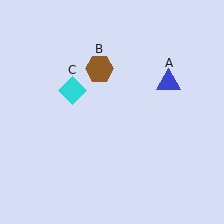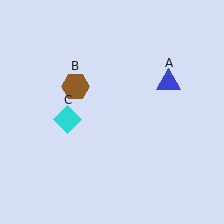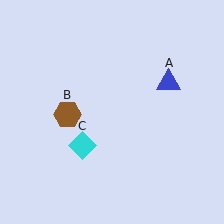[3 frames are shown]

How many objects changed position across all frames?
2 objects changed position: brown hexagon (object B), cyan diamond (object C).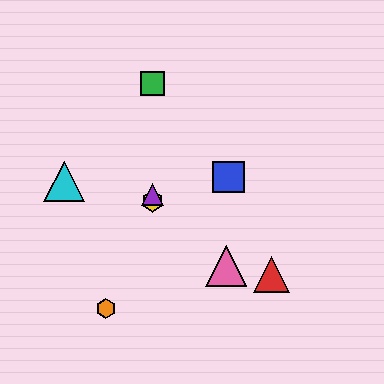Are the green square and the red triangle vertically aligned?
No, the green square is at x≈152 and the red triangle is at x≈271.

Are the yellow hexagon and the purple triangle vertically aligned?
Yes, both are at x≈152.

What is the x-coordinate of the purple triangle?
The purple triangle is at x≈152.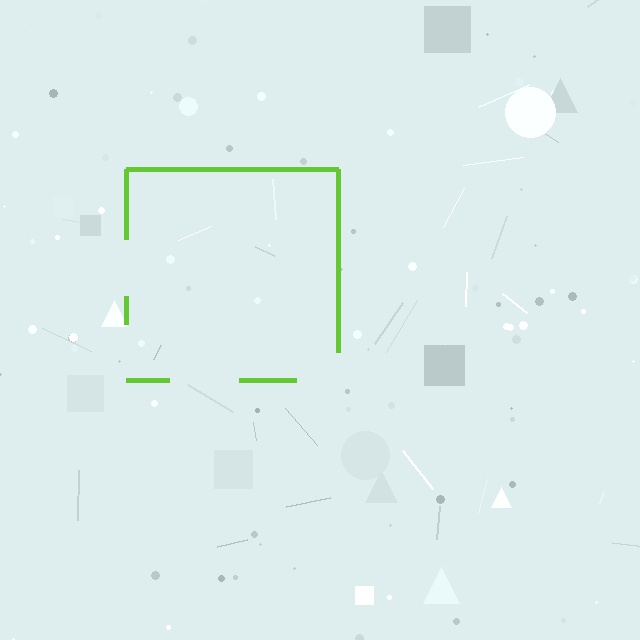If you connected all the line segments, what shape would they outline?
They would outline a square.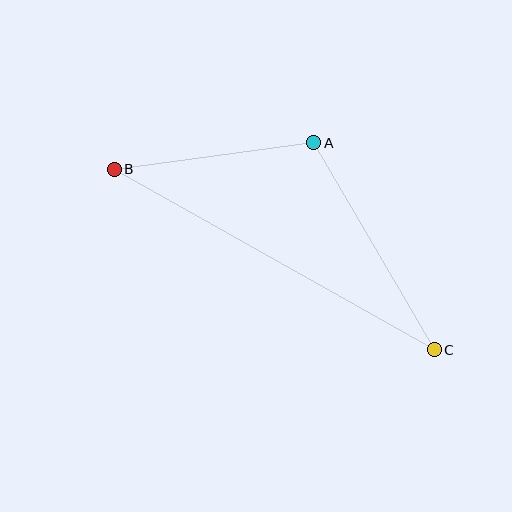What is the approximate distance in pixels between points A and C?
The distance between A and C is approximately 240 pixels.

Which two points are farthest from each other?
Points B and C are farthest from each other.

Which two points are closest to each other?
Points A and B are closest to each other.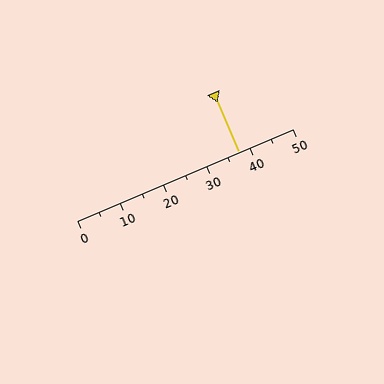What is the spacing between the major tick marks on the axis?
The major ticks are spaced 10 apart.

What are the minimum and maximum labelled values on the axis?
The axis runs from 0 to 50.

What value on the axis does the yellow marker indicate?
The marker indicates approximately 37.5.